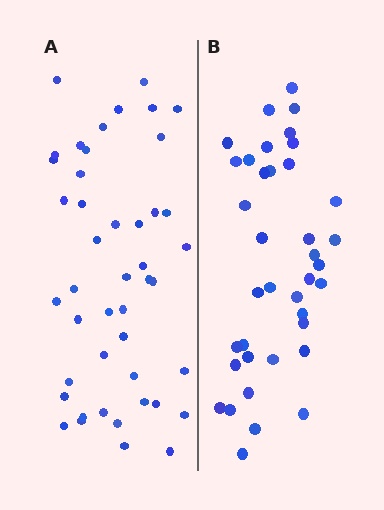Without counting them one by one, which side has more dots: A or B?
Region A (the left region) has more dots.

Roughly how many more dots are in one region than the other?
Region A has roughly 8 or so more dots than region B.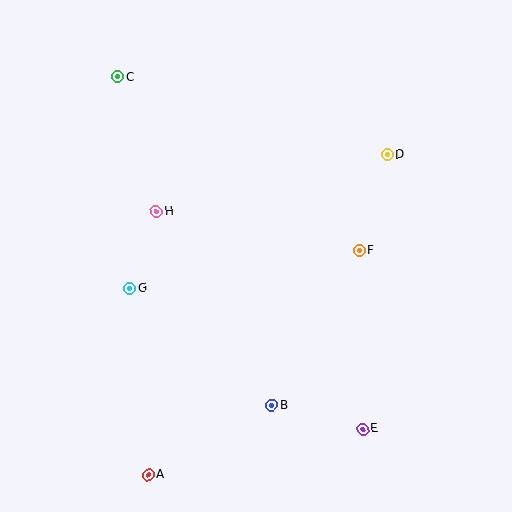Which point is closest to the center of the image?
Point F at (359, 250) is closest to the center.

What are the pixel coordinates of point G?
Point G is at (130, 288).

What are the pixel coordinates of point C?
Point C is at (118, 77).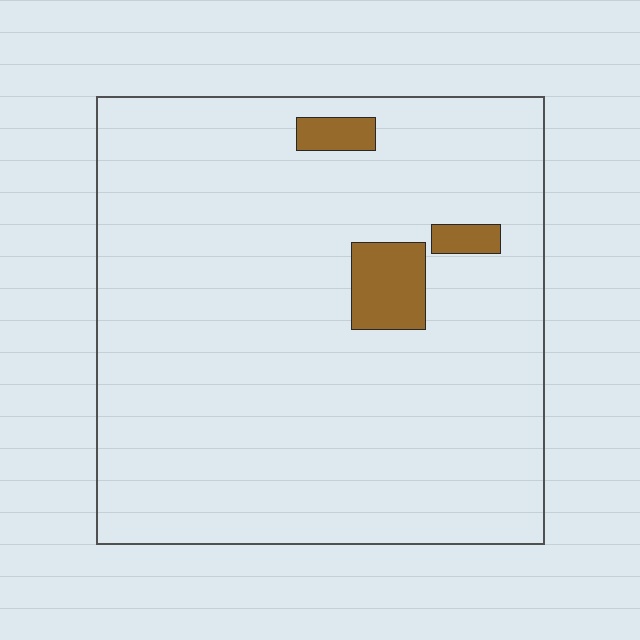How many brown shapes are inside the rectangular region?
3.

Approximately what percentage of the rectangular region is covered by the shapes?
Approximately 5%.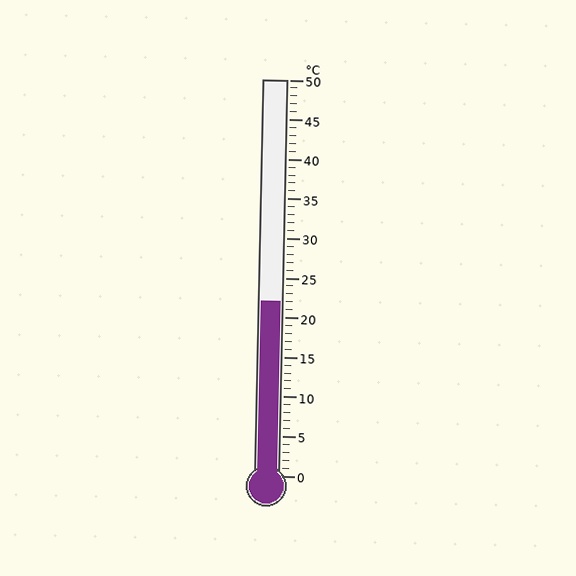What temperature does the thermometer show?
The thermometer shows approximately 22°C.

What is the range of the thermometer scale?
The thermometer scale ranges from 0°C to 50°C.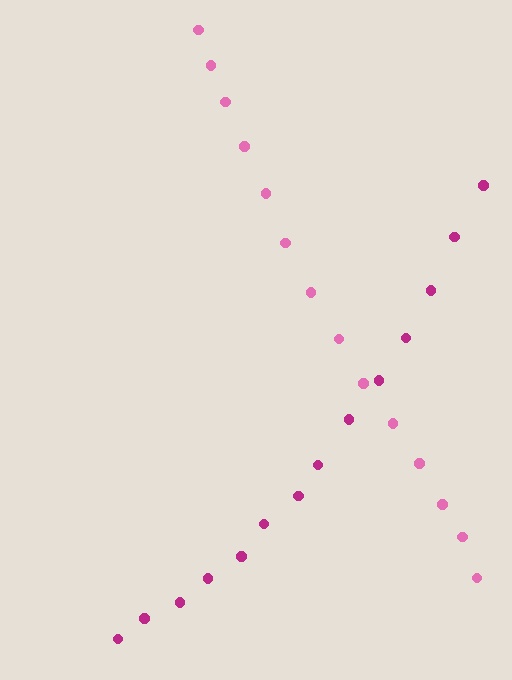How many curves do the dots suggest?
There are 2 distinct paths.